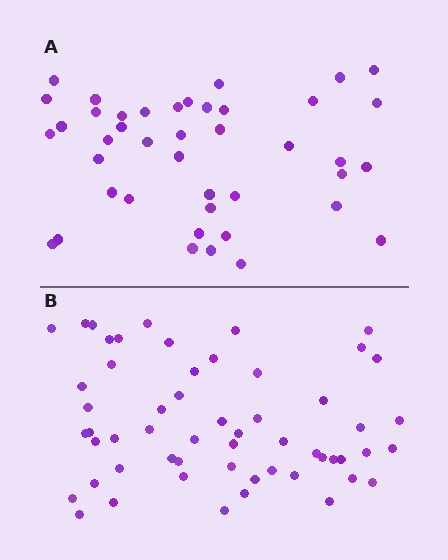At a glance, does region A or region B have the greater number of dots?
Region B (the bottom region) has more dots.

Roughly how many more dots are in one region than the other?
Region B has approximately 15 more dots than region A.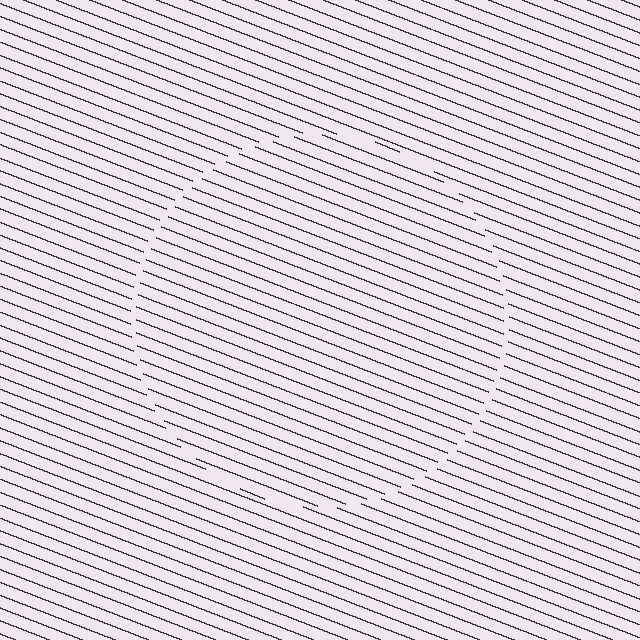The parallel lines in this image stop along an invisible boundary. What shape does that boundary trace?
An illusory circle. The interior of the shape contains the same grating, shifted by half a period — the contour is defined by the phase discontinuity where line-ends from the inner and outer gratings abut.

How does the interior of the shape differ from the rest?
The interior of the shape contains the same grating, shifted by half a period — the contour is defined by the phase discontinuity where line-ends from the inner and outer gratings abut.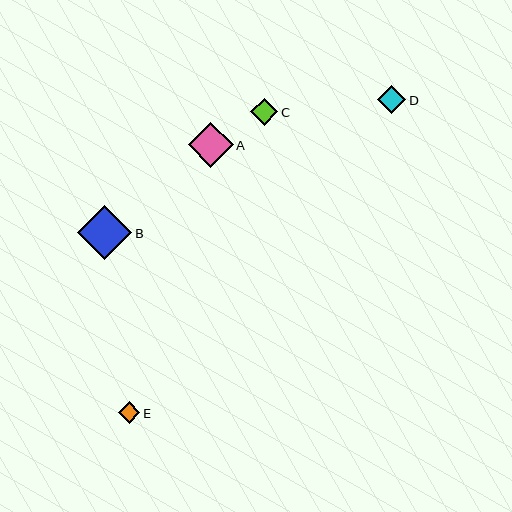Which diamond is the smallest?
Diamond E is the smallest with a size of approximately 21 pixels.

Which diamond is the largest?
Diamond B is the largest with a size of approximately 54 pixels.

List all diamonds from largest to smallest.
From largest to smallest: B, A, D, C, E.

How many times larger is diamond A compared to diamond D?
Diamond A is approximately 1.6 times the size of diamond D.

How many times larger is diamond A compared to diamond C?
Diamond A is approximately 1.6 times the size of diamond C.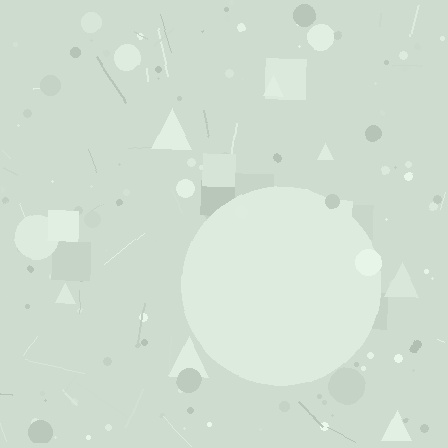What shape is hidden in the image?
A circle is hidden in the image.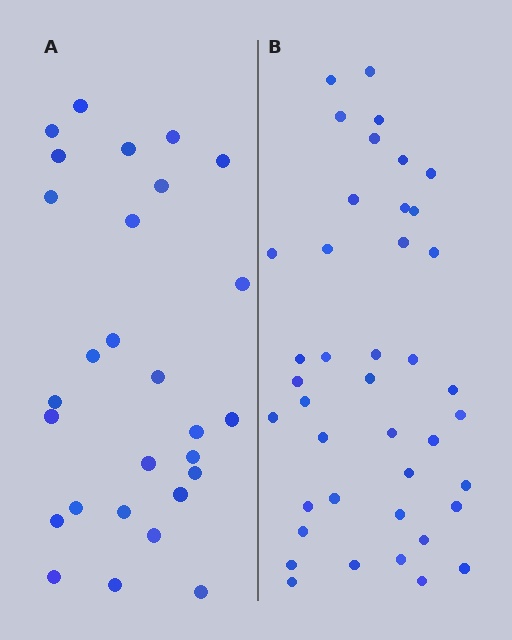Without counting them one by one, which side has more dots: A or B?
Region B (the right region) has more dots.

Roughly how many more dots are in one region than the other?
Region B has approximately 15 more dots than region A.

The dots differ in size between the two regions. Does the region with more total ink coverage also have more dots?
No. Region A has more total ink coverage because its dots are larger, but region B actually contains more individual dots. Total area can be misleading — the number of items is what matters here.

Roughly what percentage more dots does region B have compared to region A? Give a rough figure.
About 45% more.